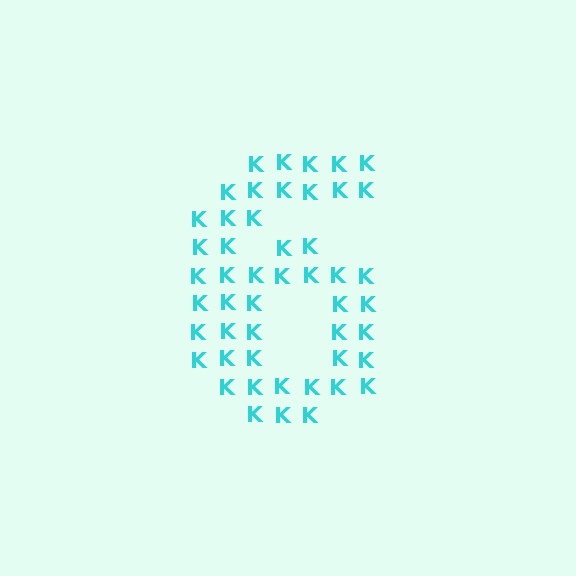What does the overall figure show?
The overall figure shows the digit 6.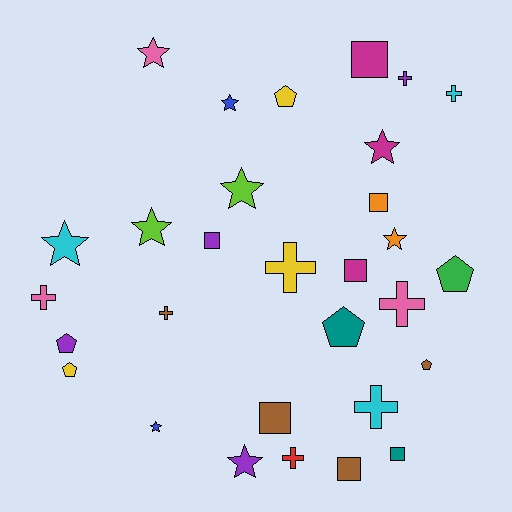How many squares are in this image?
There are 7 squares.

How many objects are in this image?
There are 30 objects.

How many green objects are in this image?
There is 1 green object.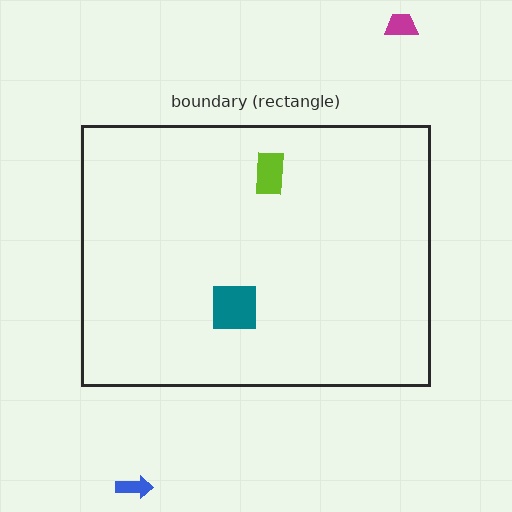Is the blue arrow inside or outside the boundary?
Outside.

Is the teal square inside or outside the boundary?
Inside.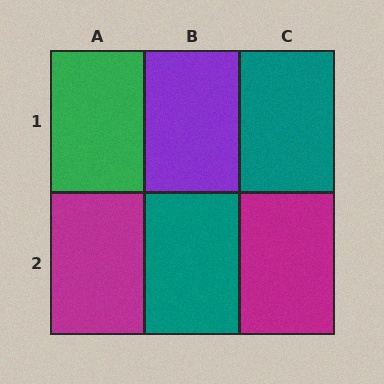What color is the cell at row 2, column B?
Teal.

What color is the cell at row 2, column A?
Magenta.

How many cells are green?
1 cell is green.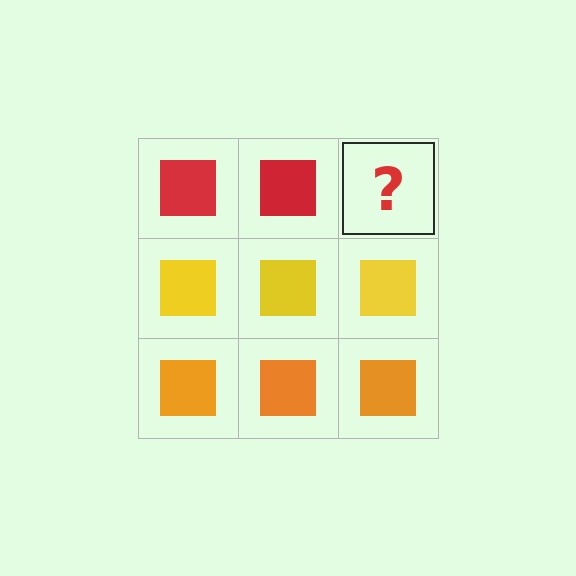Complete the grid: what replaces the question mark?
The question mark should be replaced with a red square.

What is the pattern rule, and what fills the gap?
The rule is that each row has a consistent color. The gap should be filled with a red square.